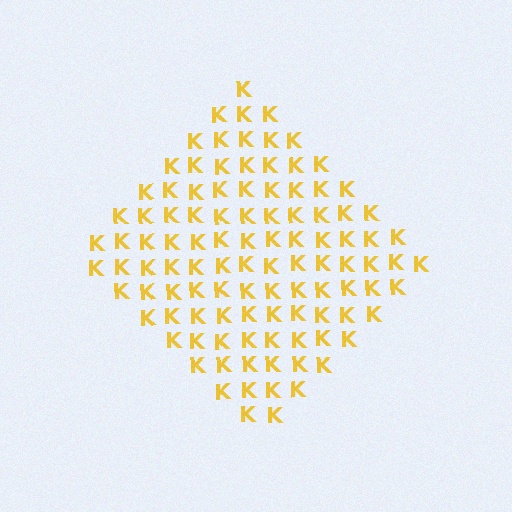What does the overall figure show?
The overall figure shows a diamond.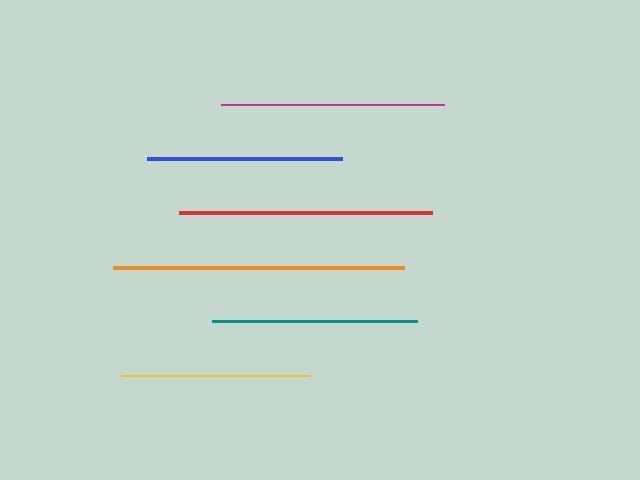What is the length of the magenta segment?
The magenta segment is approximately 223 pixels long.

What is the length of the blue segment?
The blue segment is approximately 195 pixels long.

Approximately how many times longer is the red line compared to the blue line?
The red line is approximately 1.3 times the length of the blue line.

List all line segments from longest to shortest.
From longest to shortest: orange, red, magenta, teal, blue, yellow.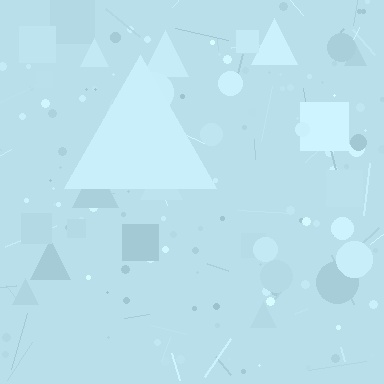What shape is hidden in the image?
A triangle is hidden in the image.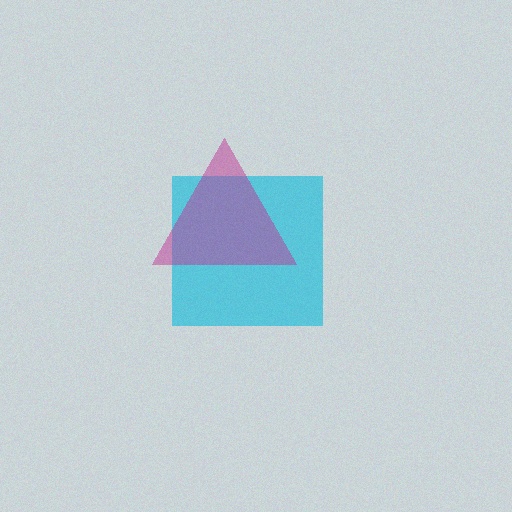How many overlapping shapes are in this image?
There are 2 overlapping shapes in the image.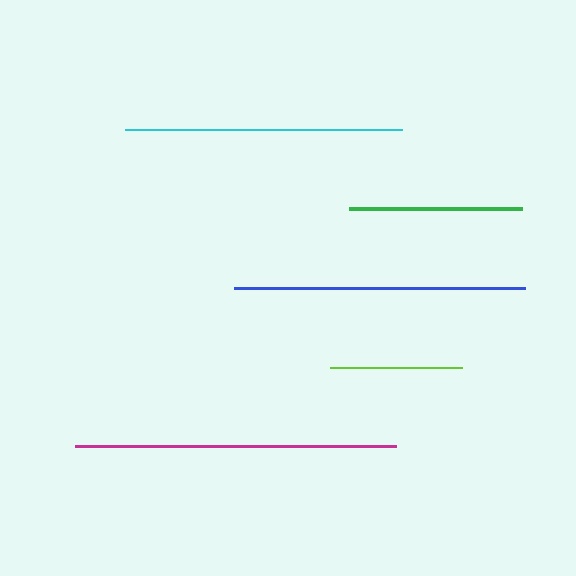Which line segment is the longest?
The magenta line is the longest at approximately 322 pixels.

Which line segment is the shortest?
The lime line is the shortest at approximately 132 pixels.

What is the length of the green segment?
The green segment is approximately 173 pixels long.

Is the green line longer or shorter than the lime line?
The green line is longer than the lime line.